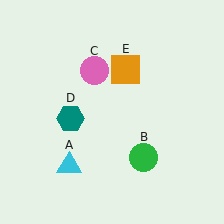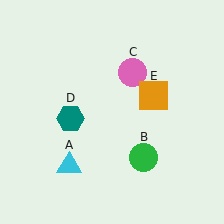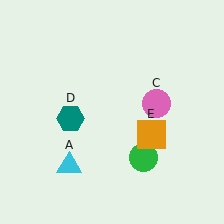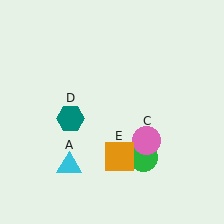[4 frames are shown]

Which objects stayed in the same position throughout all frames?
Cyan triangle (object A) and green circle (object B) and teal hexagon (object D) remained stationary.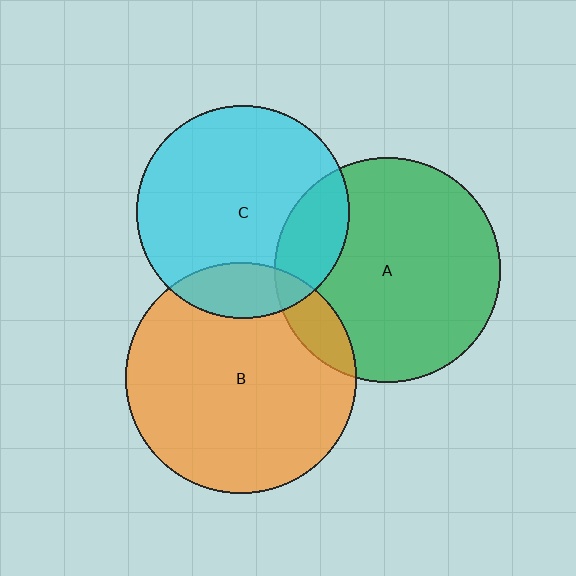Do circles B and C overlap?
Yes.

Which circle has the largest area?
Circle B (orange).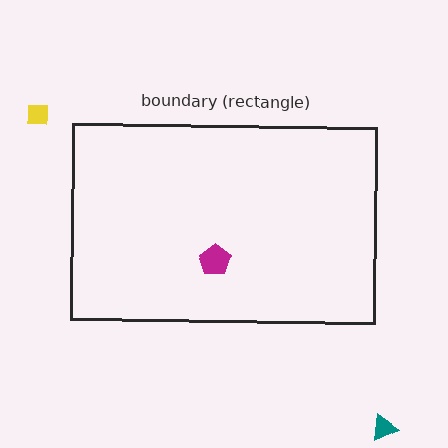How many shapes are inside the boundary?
1 inside, 2 outside.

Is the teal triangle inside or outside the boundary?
Outside.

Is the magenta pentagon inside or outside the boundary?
Inside.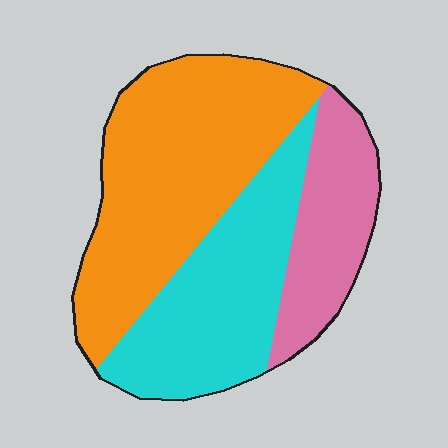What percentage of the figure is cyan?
Cyan takes up about one third (1/3) of the figure.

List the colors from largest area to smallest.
From largest to smallest: orange, cyan, pink.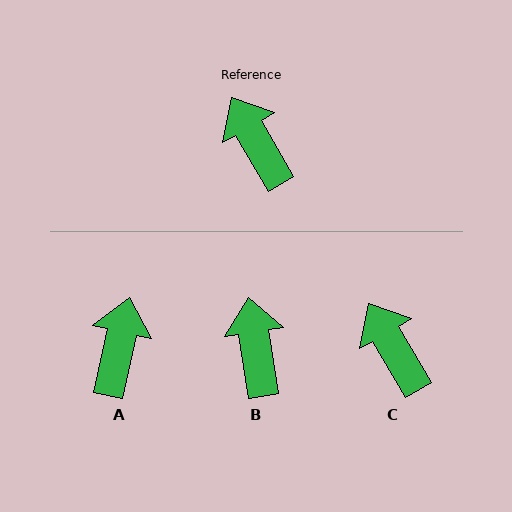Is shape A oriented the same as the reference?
No, it is off by about 42 degrees.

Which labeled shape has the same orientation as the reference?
C.